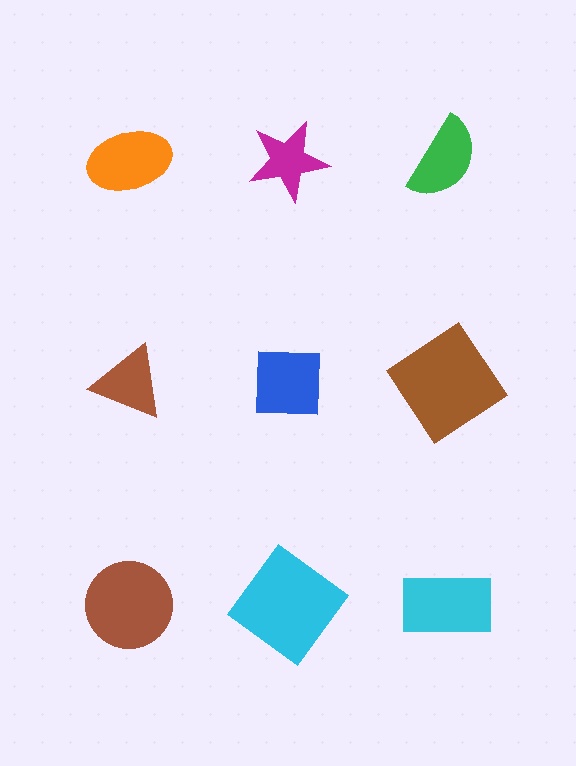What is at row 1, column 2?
A magenta star.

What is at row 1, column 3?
A green semicircle.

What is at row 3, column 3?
A cyan rectangle.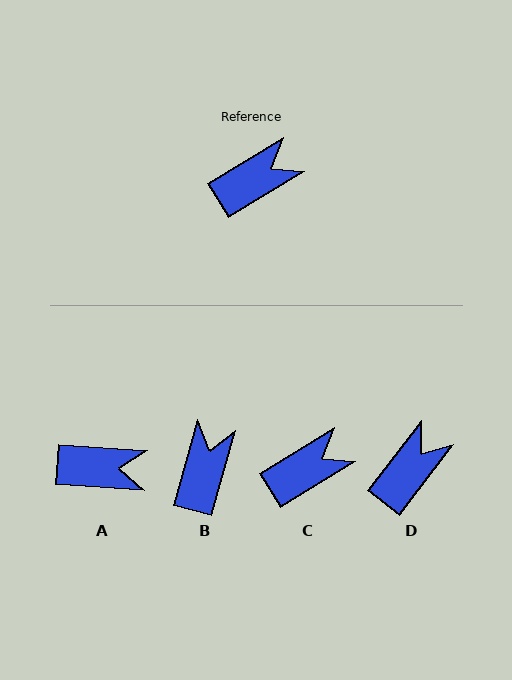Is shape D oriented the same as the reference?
No, it is off by about 21 degrees.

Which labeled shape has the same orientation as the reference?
C.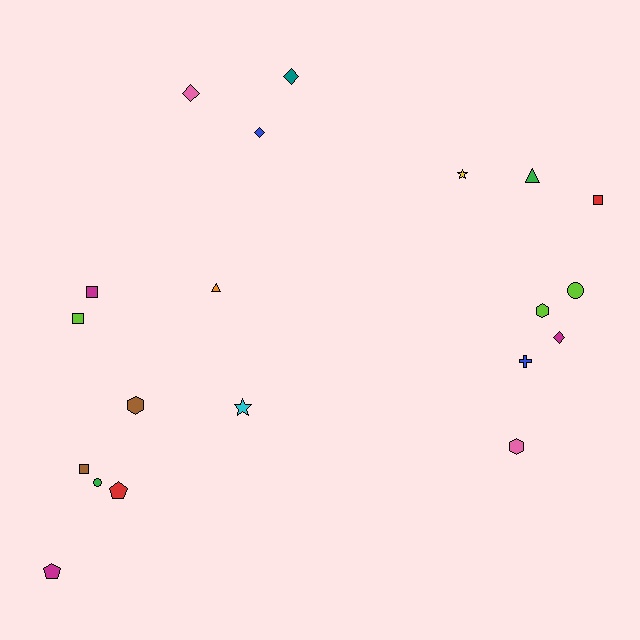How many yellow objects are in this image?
There is 1 yellow object.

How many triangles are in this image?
There are 2 triangles.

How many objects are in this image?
There are 20 objects.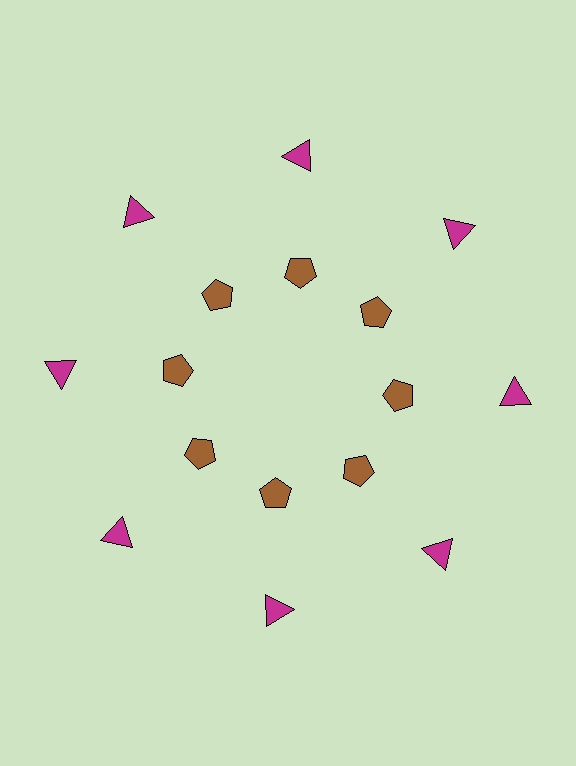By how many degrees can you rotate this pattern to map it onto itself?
The pattern maps onto itself every 45 degrees of rotation.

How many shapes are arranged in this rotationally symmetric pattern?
There are 16 shapes, arranged in 8 groups of 2.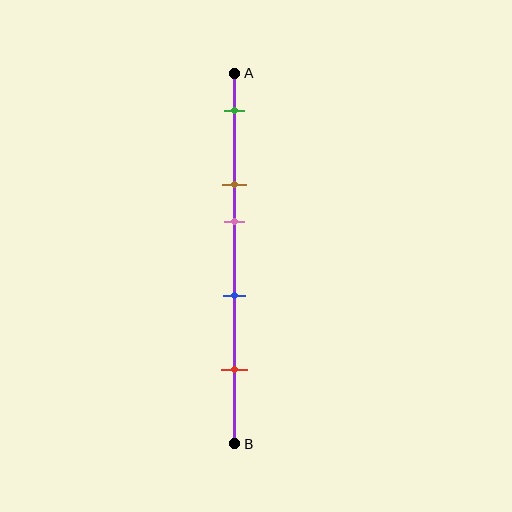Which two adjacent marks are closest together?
The brown and pink marks are the closest adjacent pair.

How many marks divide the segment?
There are 5 marks dividing the segment.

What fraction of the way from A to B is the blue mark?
The blue mark is approximately 60% (0.6) of the way from A to B.